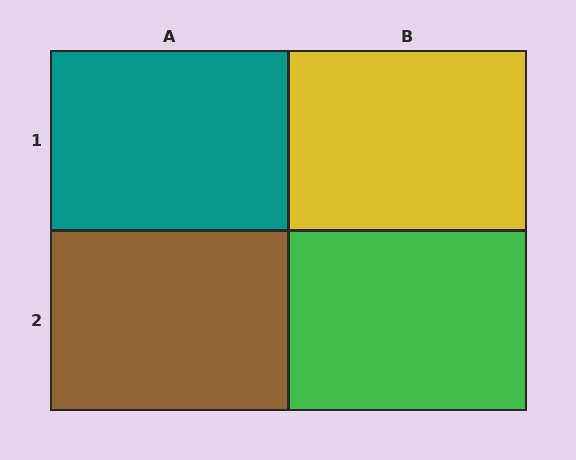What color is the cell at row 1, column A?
Teal.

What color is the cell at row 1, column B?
Yellow.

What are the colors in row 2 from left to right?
Brown, green.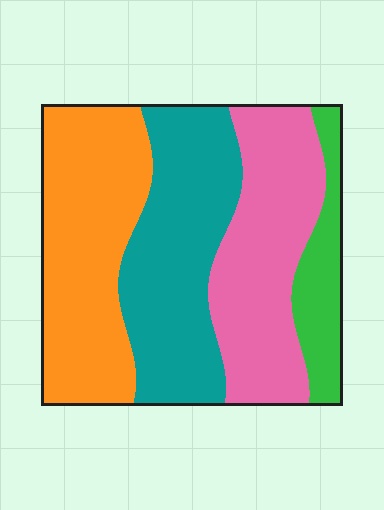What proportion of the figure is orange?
Orange takes up about one third (1/3) of the figure.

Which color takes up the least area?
Green, at roughly 10%.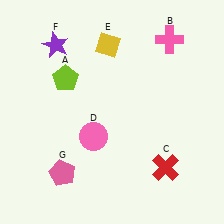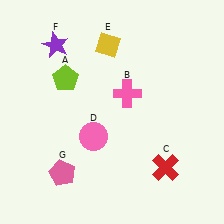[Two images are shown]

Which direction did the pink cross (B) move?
The pink cross (B) moved down.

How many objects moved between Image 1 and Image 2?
1 object moved between the two images.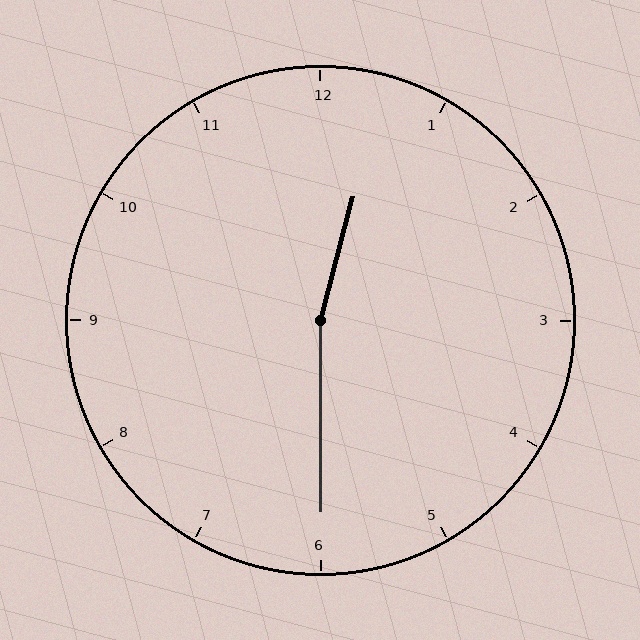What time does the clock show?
12:30.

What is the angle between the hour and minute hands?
Approximately 165 degrees.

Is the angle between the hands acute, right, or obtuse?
It is obtuse.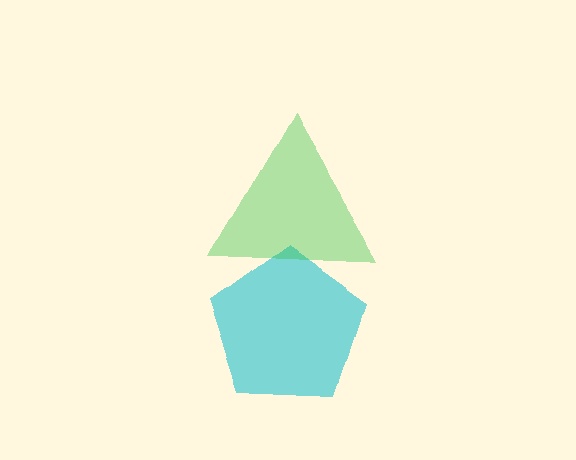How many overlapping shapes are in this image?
There are 2 overlapping shapes in the image.